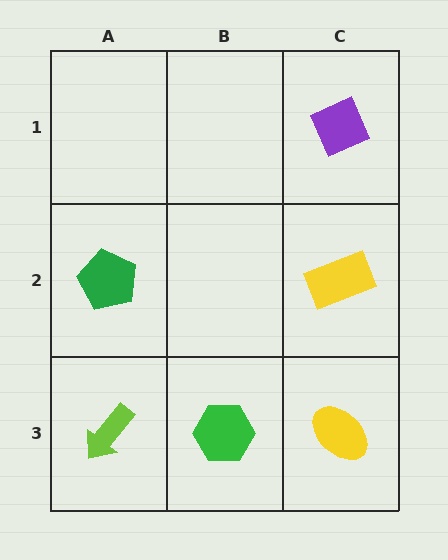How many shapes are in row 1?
1 shape.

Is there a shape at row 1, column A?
No, that cell is empty.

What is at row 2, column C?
A yellow rectangle.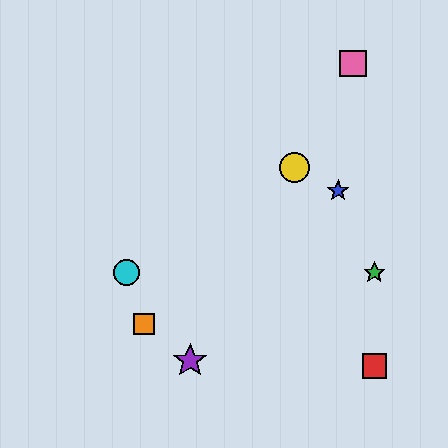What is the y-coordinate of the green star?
The green star is at y≈273.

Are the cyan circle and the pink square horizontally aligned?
No, the cyan circle is at y≈273 and the pink square is at y≈64.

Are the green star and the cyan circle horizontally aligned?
Yes, both are at y≈273.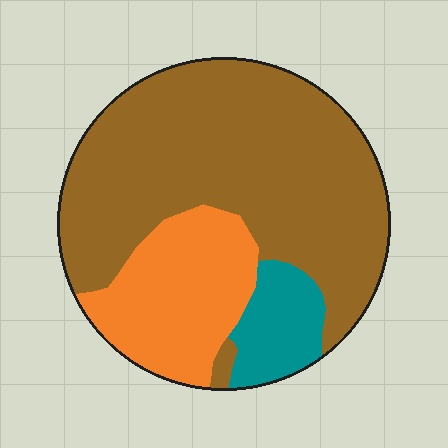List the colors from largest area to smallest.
From largest to smallest: brown, orange, teal.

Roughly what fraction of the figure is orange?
Orange takes up between a sixth and a third of the figure.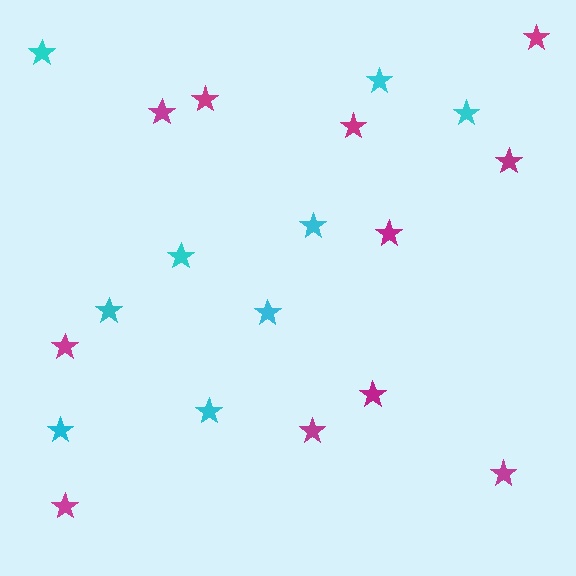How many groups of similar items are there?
There are 2 groups: one group of magenta stars (11) and one group of cyan stars (9).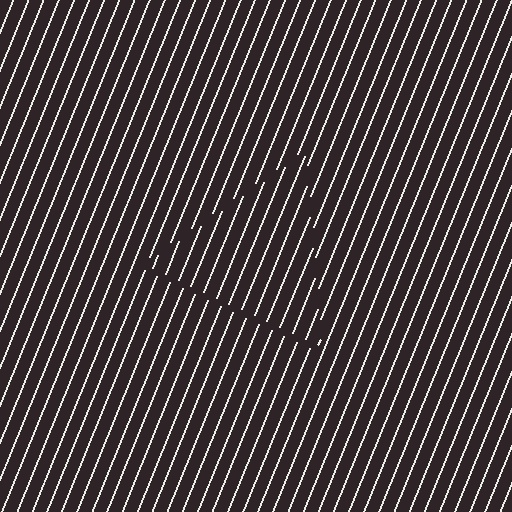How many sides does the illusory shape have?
3 sides — the line-ends trace a triangle.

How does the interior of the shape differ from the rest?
The interior of the shape contains the same grating, shifted by half a period — the contour is defined by the phase discontinuity where line-ends from the inner and outer gratings abut.